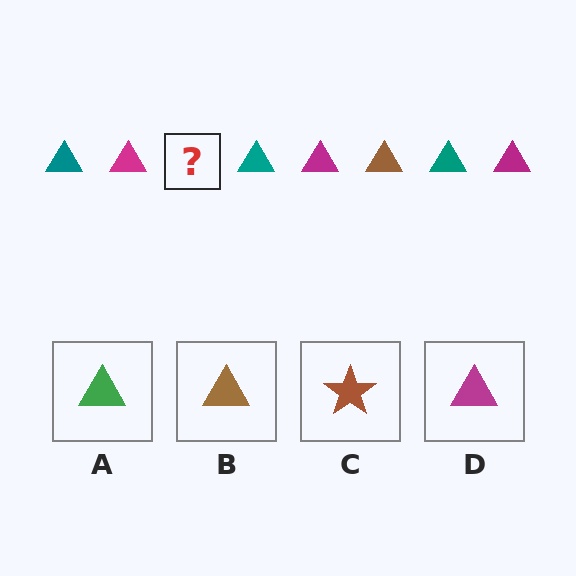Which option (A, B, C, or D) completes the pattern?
B.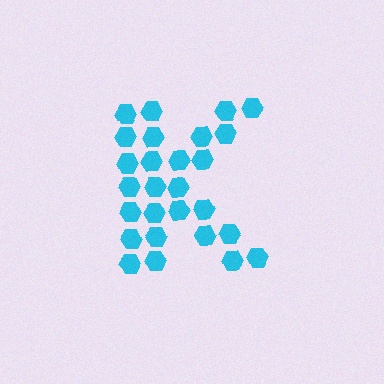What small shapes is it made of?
It is made of small hexagons.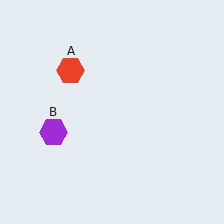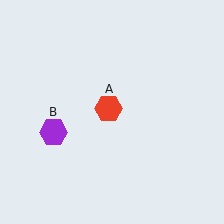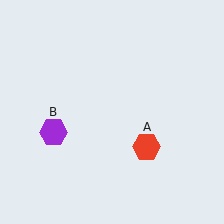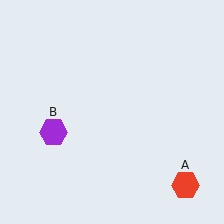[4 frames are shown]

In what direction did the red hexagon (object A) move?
The red hexagon (object A) moved down and to the right.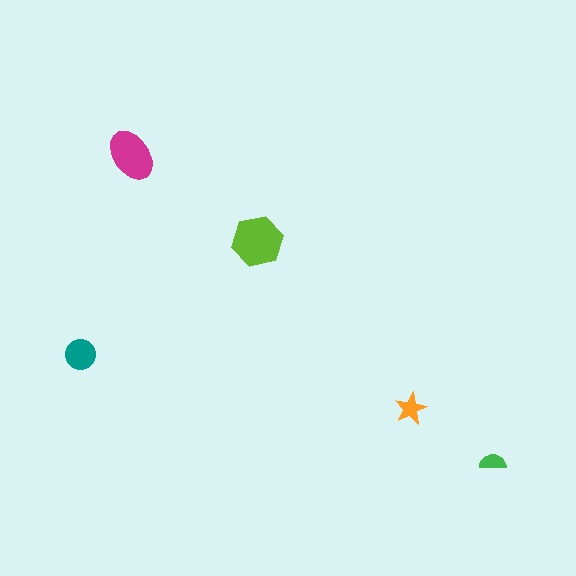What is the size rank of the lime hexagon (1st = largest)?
1st.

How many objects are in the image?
There are 5 objects in the image.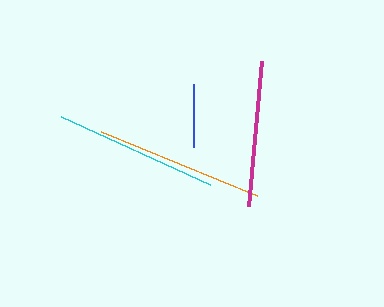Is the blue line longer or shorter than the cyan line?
The cyan line is longer than the blue line.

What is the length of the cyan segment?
The cyan segment is approximately 164 pixels long.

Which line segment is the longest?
The orange line is the longest at approximately 168 pixels.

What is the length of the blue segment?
The blue segment is approximately 63 pixels long.